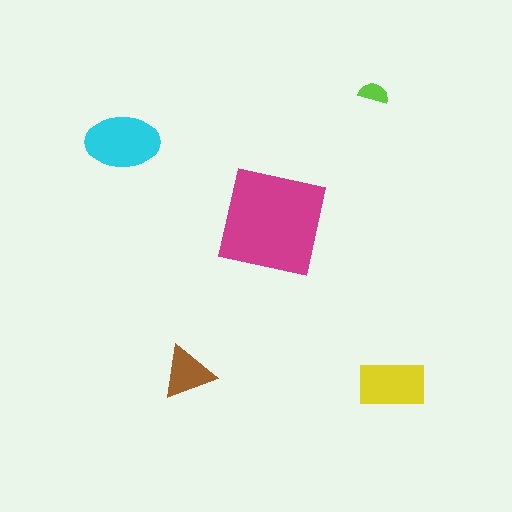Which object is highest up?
The lime semicircle is topmost.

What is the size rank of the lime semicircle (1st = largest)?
5th.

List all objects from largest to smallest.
The magenta square, the cyan ellipse, the yellow rectangle, the brown triangle, the lime semicircle.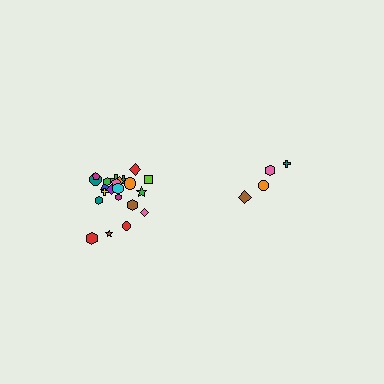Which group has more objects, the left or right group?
The left group.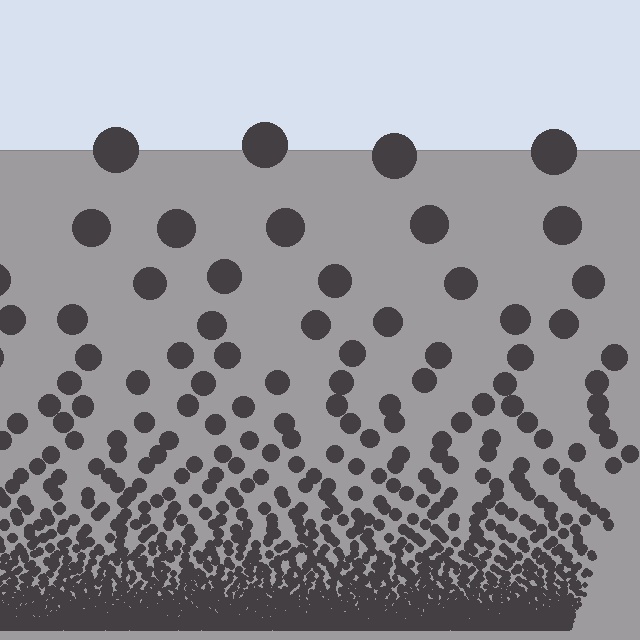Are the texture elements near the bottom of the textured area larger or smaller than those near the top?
Smaller. The gradient is inverted — elements near the bottom are smaller and denser.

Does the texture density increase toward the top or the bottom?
Density increases toward the bottom.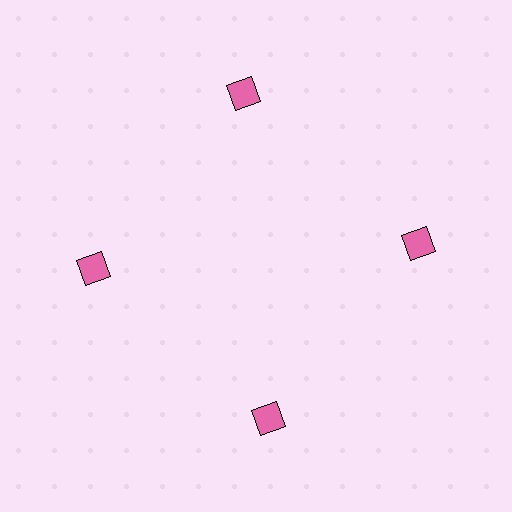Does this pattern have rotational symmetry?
Yes, this pattern has 4-fold rotational symmetry. It looks the same after rotating 90 degrees around the center.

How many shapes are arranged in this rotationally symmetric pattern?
There are 4 shapes, arranged in 4 groups of 1.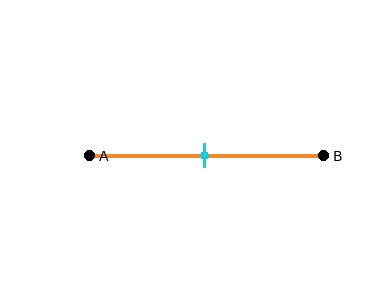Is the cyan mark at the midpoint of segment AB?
Yes, the mark is approximately at the midpoint.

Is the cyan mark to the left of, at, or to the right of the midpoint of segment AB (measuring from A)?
The cyan mark is approximately at the midpoint of segment AB.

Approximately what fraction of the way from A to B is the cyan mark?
The cyan mark is approximately 50% of the way from A to B.